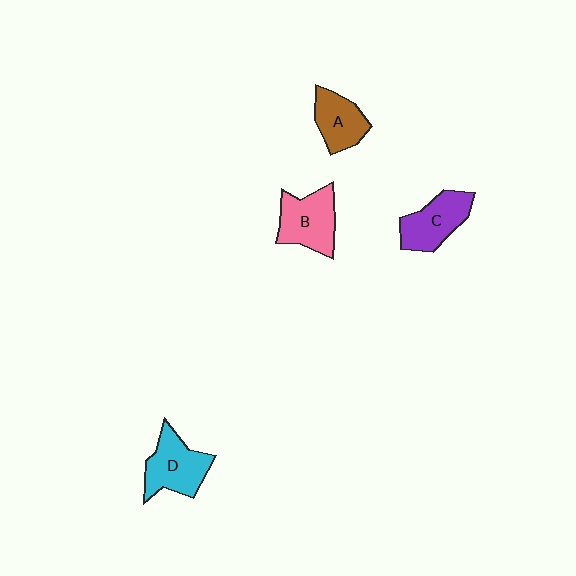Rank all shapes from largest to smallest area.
From largest to smallest: D (cyan), B (pink), C (purple), A (brown).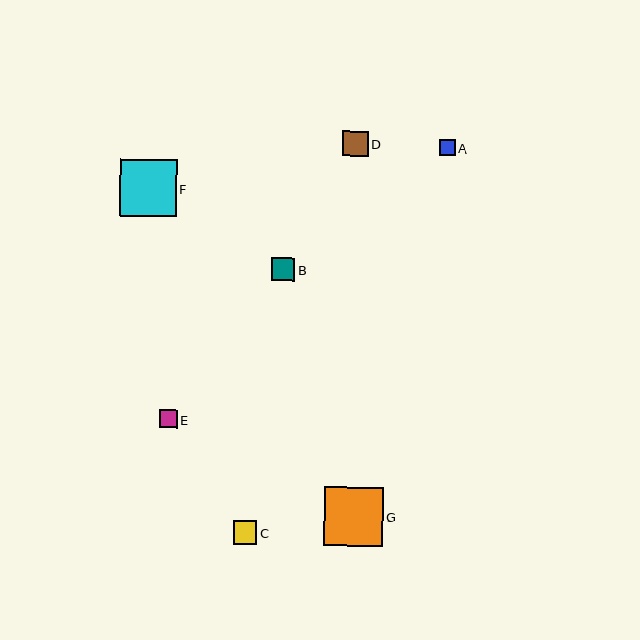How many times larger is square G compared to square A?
Square G is approximately 3.7 times the size of square A.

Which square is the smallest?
Square A is the smallest with a size of approximately 16 pixels.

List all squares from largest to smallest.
From largest to smallest: G, F, D, C, B, E, A.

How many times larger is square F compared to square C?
Square F is approximately 2.4 times the size of square C.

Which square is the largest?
Square G is the largest with a size of approximately 58 pixels.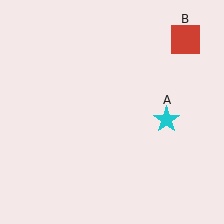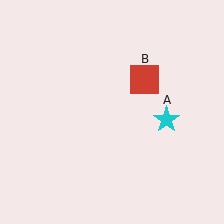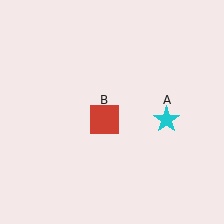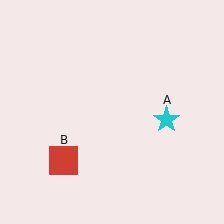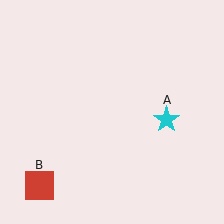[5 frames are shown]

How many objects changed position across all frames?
1 object changed position: red square (object B).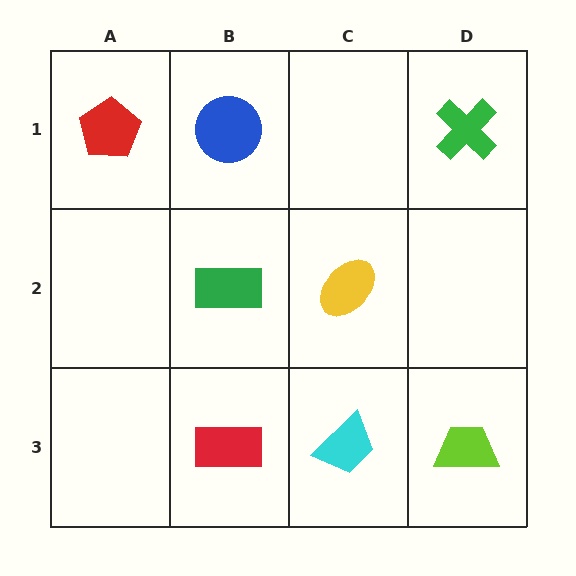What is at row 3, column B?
A red rectangle.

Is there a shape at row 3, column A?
No, that cell is empty.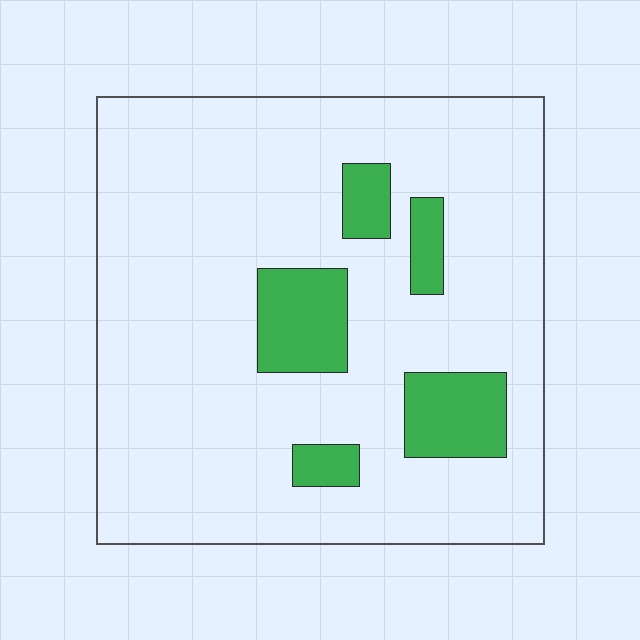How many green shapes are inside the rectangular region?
5.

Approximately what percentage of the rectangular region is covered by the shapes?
Approximately 15%.